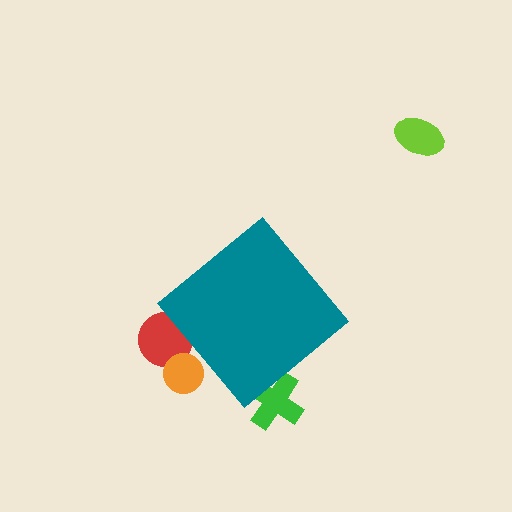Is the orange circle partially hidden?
Yes, the orange circle is partially hidden behind the teal diamond.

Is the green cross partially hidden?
Yes, the green cross is partially hidden behind the teal diamond.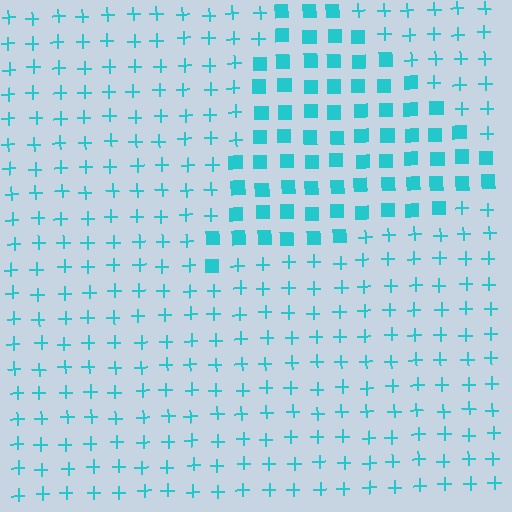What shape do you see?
I see a triangle.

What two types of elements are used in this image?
The image uses squares inside the triangle region and plus signs outside it.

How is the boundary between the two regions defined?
The boundary is defined by a change in element shape: squares inside vs. plus signs outside. All elements share the same color and spacing.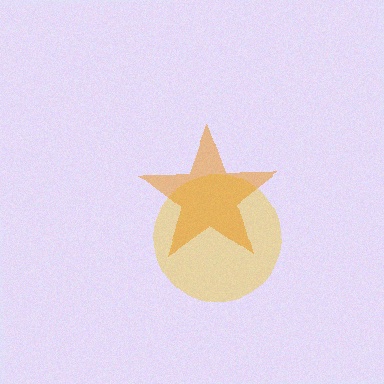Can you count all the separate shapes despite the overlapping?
Yes, there are 2 separate shapes.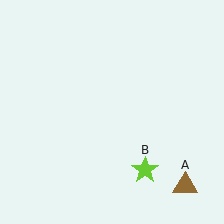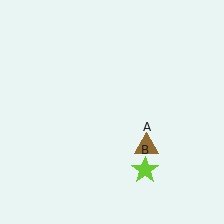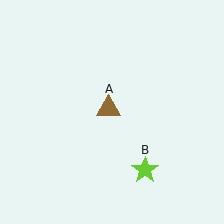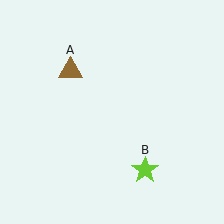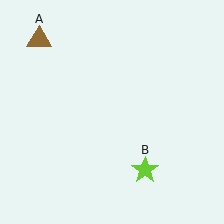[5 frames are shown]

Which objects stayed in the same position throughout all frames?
Lime star (object B) remained stationary.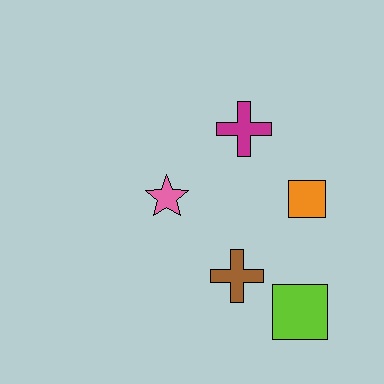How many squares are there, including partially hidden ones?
There are 2 squares.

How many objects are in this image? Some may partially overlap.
There are 5 objects.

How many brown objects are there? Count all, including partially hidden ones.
There is 1 brown object.